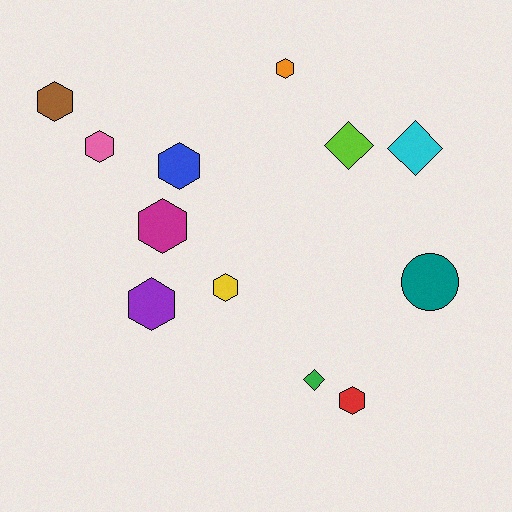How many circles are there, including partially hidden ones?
There is 1 circle.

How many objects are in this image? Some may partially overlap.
There are 12 objects.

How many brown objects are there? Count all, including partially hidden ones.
There is 1 brown object.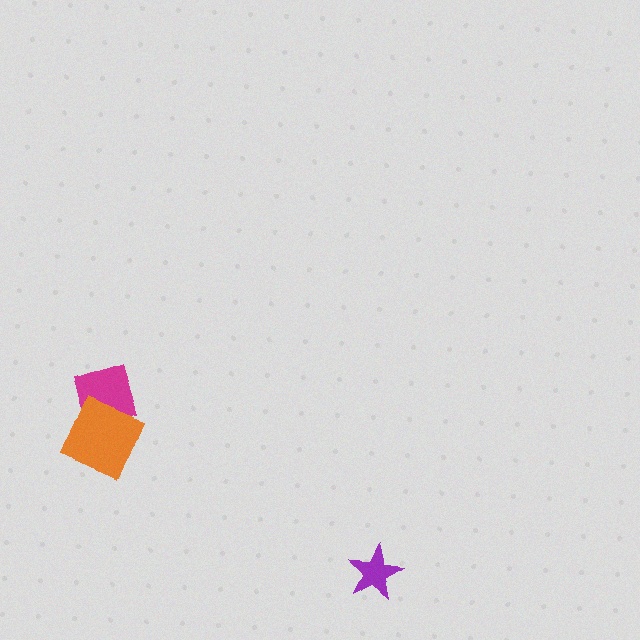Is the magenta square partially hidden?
Yes, it is partially covered by another shape.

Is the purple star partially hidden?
No, no other shape covers it.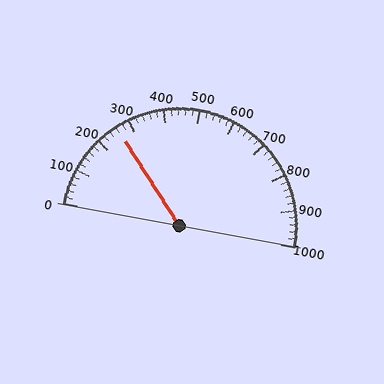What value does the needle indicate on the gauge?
The needle indicates approximately 260.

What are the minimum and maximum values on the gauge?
The gauge ranges from 0 to 1000.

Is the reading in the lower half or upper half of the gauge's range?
The reading is in the lower half of the range (0 to 1000).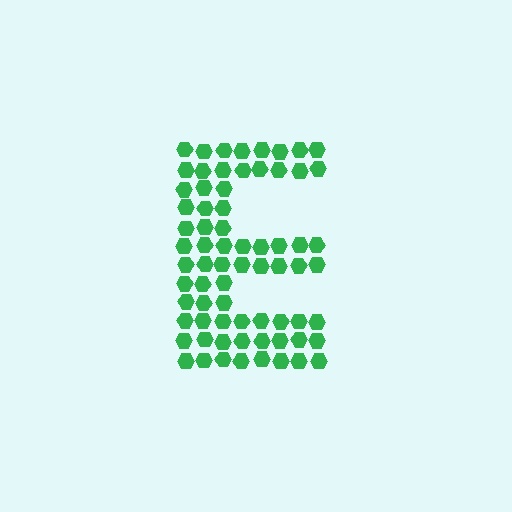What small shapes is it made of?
It is made of small hexagons.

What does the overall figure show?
The overall figure shows the letter E.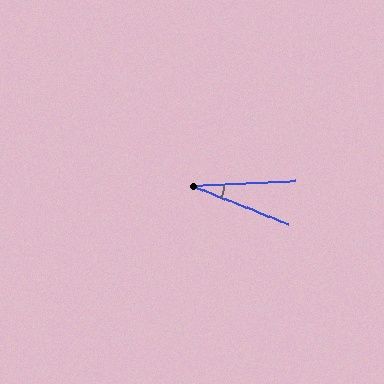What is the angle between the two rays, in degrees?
Approximately 25 degrees.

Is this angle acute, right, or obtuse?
It is acute.